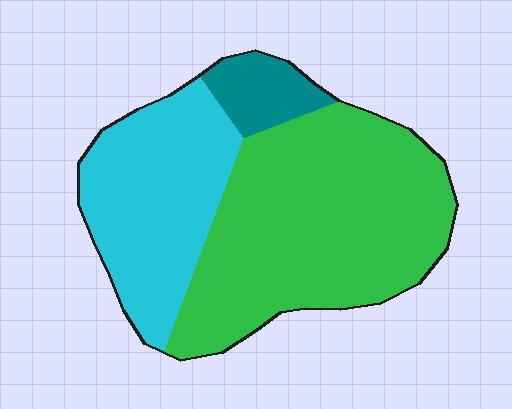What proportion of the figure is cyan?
Cyan covers 34% of the figure.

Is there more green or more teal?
Green.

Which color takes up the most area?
Green, at roughly 60%.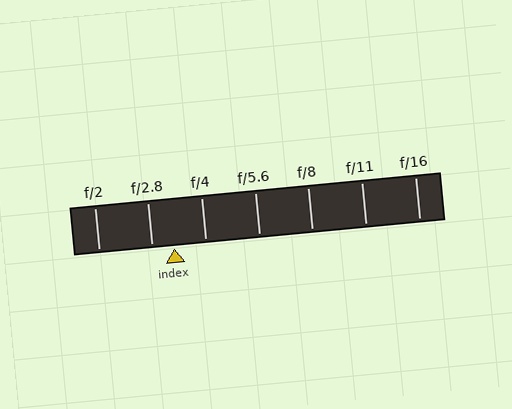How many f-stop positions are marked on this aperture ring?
There are 7 f-stop positions marked.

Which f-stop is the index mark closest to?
The index mark is closest to f/2.8.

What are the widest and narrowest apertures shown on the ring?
The widest aperture shown is f/2 and the narrowest is f/16.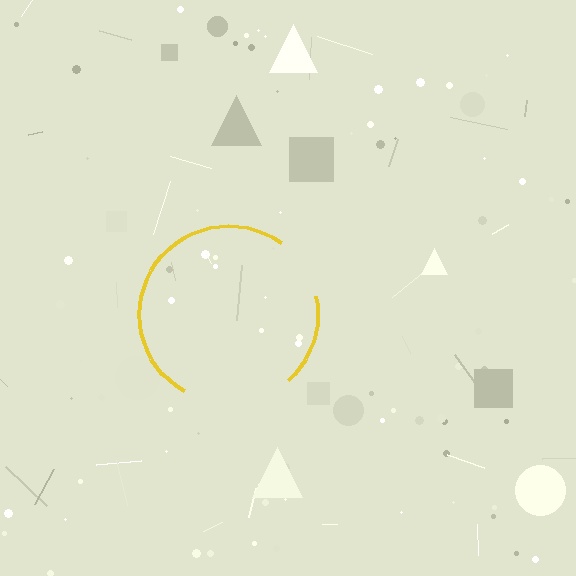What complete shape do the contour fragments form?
The contour fragments form a circle.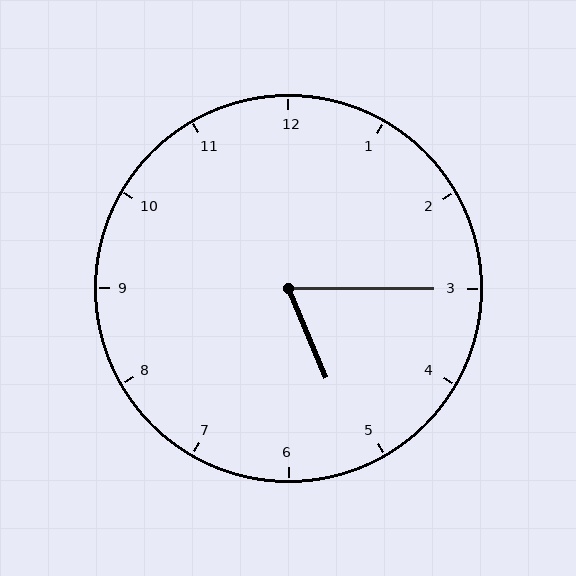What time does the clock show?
5:15.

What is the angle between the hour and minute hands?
Approximately 68 degrees.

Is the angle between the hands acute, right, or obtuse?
It is acute.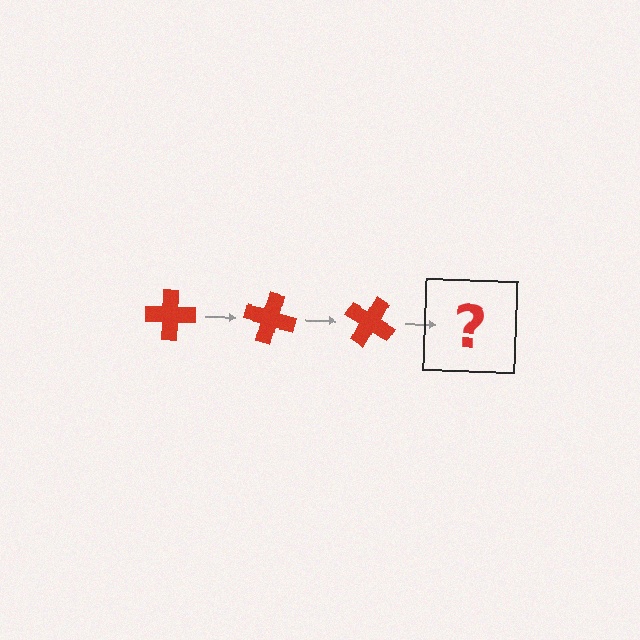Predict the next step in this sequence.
The next step is a red cross rotated 45 degrees.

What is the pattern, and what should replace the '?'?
The pattern is that the cross rotates 15 degrees each step. The '?' should be a red cross rotated 45 degrees.